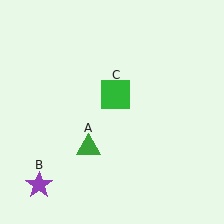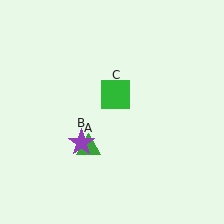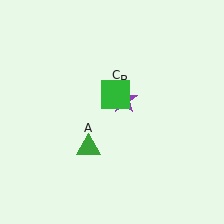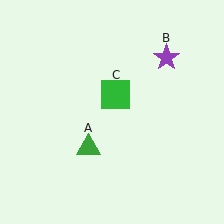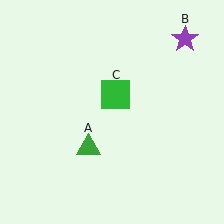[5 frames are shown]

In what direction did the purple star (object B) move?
The purple star (object B) moved up and to the right.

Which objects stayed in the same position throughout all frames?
Green triangle (object A) and green square (object C) remained stationary.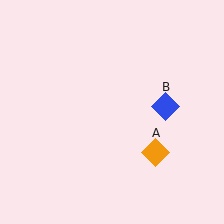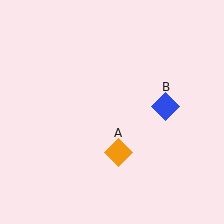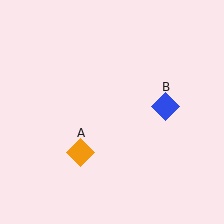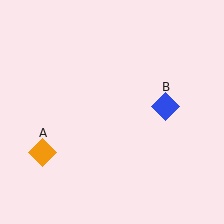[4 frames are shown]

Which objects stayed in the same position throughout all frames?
Blue diamond (object B) remained stationary.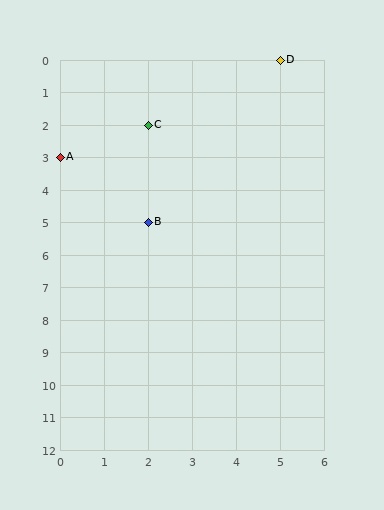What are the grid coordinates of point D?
Point D is at grid coordinates (5, 0).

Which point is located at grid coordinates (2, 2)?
Point C is at (2, 2).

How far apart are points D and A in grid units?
Points D and A are 5 columns and 3 rows apart (about 5.8 grid units diagonally).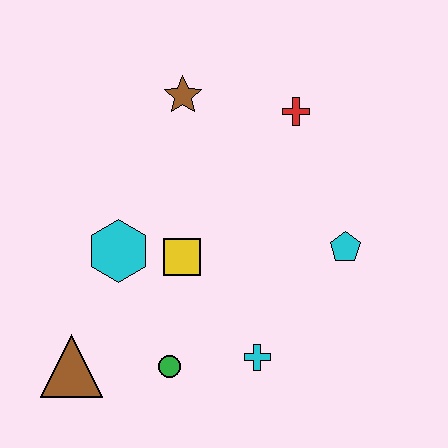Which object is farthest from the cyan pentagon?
The brown triangle is farthest from the cyan pentagon.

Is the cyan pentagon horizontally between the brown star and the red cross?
No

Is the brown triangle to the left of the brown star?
Yes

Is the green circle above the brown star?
No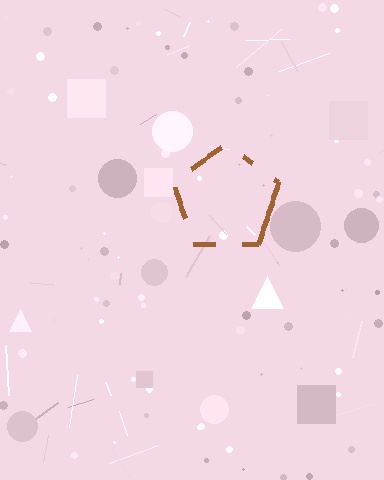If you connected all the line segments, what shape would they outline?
They would outline a pentagon.